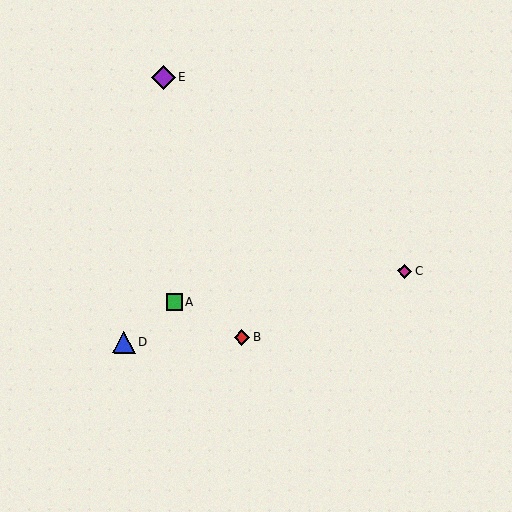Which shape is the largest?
The purple diamond (labeled E) is the largest.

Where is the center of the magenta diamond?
The center of the magenta diamond is at (405, 271).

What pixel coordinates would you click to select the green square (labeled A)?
Click at (174, 302) to select the green square A.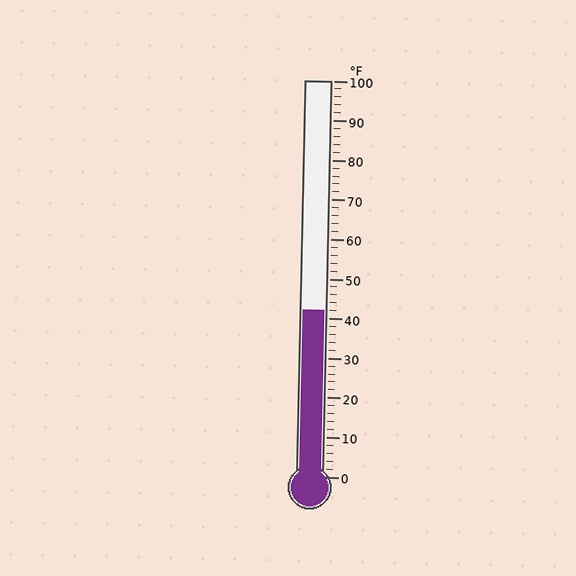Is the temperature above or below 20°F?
The temperature is above 20°F.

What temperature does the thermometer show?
The thermometer shows approximately 42°F.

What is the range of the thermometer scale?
The thermometer scale ranges from 0°F to 100°F.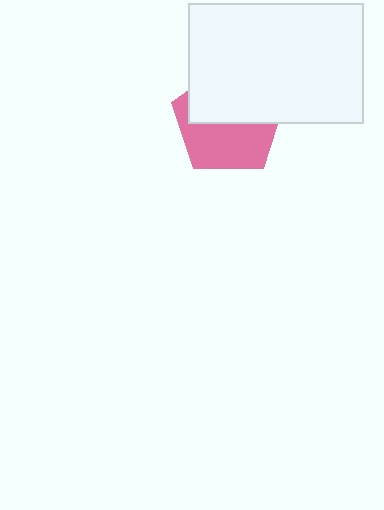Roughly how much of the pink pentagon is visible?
About half of it is visible (roughly 50%).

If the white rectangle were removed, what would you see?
You would see the complete pink pentagon.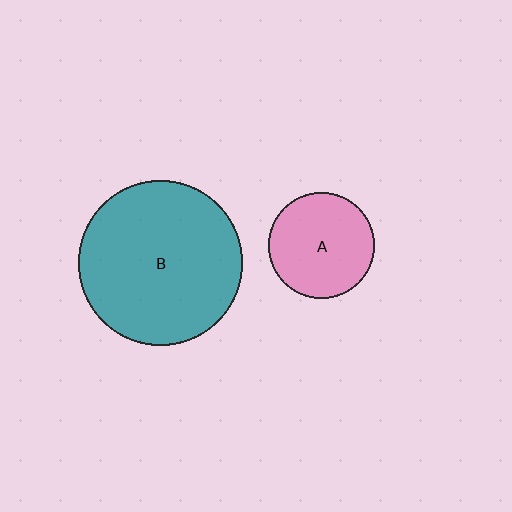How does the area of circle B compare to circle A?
Approximately 2.4 times.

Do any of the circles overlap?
No, none of the circles overlap.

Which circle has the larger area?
Circle B (teal).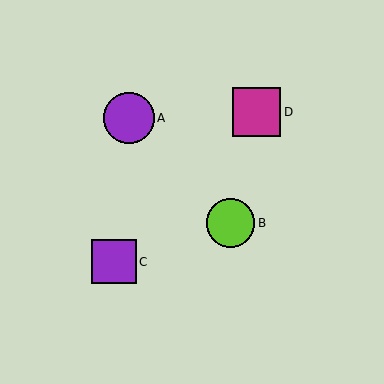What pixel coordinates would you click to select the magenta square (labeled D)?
Click at (257, 112) to select the magenta square D.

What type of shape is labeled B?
Shape B is a lime circle.